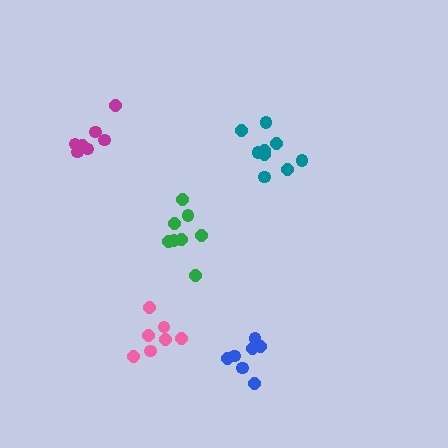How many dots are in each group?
Group 1: 7 dots, Group 2: 9 dots, Group 3: 8 dots, Group 4: 7 dots, Group 5: 7 dots (38 total).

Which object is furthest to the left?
The magenta cluster is leftmost.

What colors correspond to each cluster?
The clusters are colored: magenta, teal, green, blue, pink.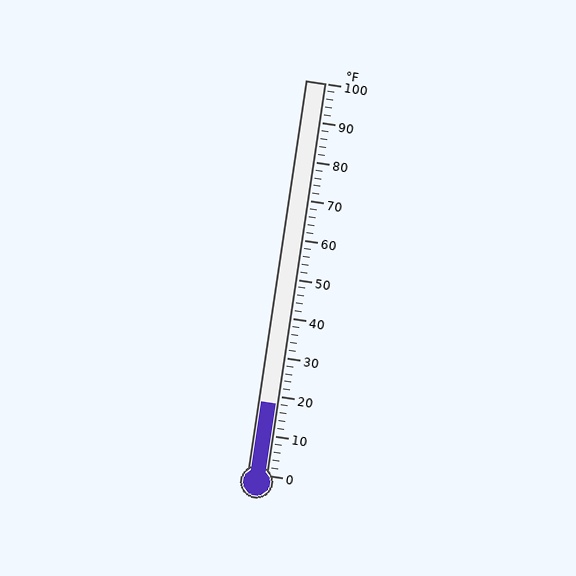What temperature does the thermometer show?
The thermometer shows approximately 18°F.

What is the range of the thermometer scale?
The thermometer scale ranges from 0°F to 100°F.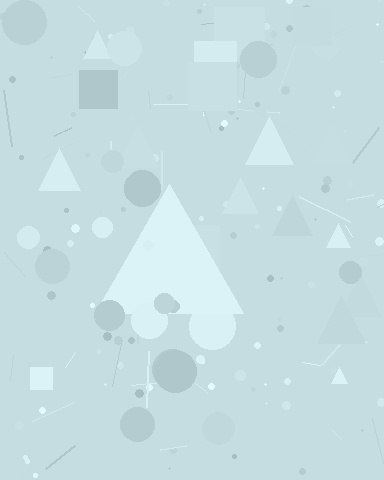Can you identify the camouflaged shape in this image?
The camouflaged shape is a triangle.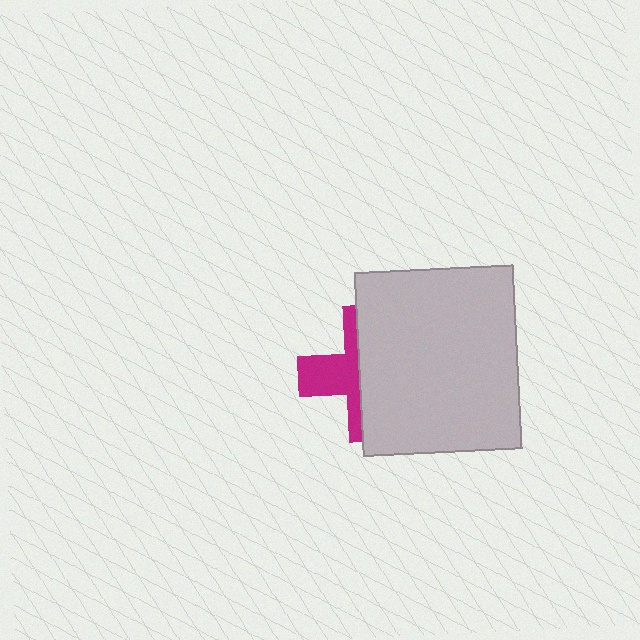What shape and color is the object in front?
The object in front is a light gray rectangle.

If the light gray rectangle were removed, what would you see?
You would see the complete magenta cross.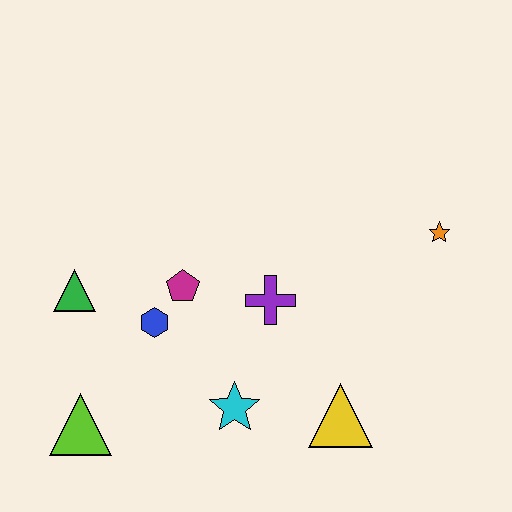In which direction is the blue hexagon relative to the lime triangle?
The blue hexagon is above the lime triangle.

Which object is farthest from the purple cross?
The lime triangle is farthest from the purple cross.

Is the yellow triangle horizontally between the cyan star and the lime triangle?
No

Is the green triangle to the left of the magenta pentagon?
Yes